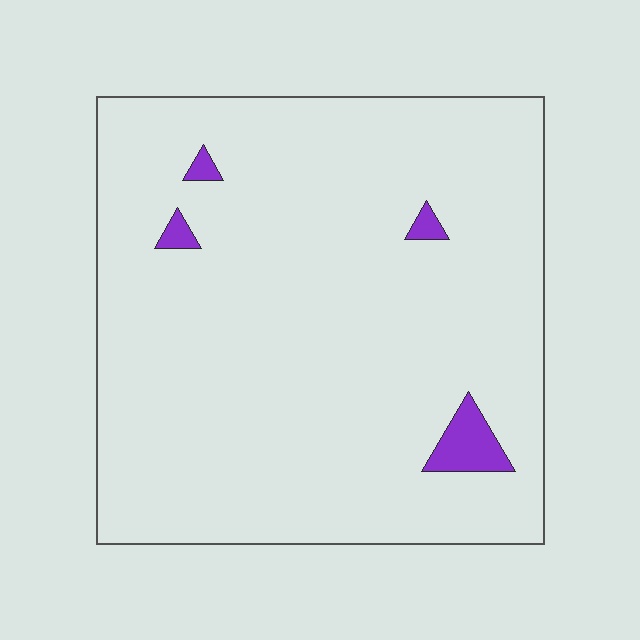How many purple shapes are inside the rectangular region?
4.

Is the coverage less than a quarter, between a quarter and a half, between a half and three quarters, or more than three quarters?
Less than a quarter.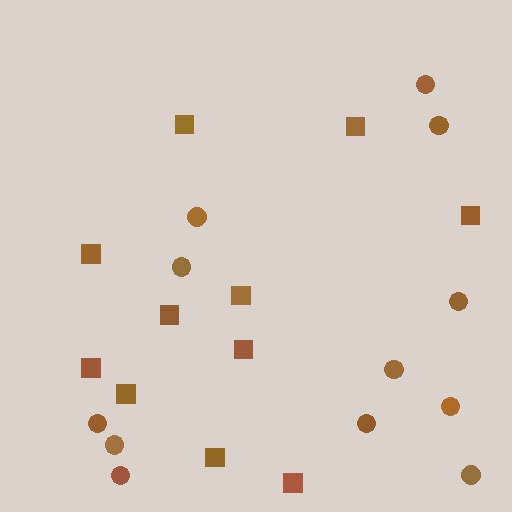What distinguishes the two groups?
There are 2 groups: one group of squares (11) and one group of circles (12).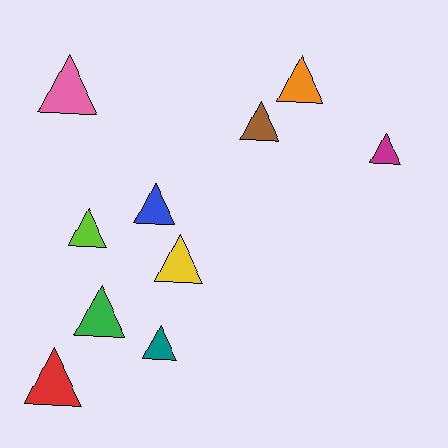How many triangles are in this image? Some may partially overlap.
There are 10 triangles.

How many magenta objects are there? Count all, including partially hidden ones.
There is 1 magenta object.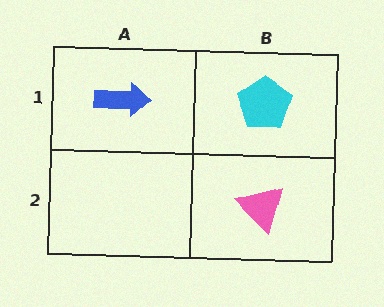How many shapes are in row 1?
2 shapes.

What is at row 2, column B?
A pink triangle.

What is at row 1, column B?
A cyan pentagon.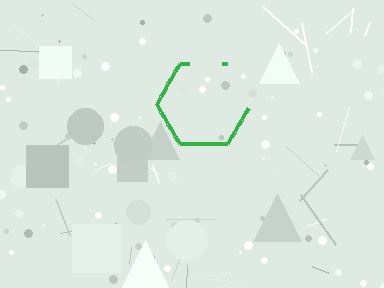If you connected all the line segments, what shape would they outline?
They would outline a hexagon.